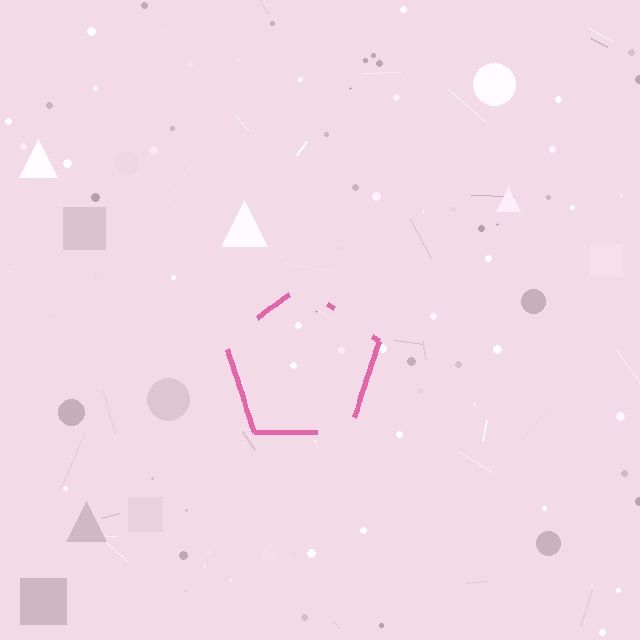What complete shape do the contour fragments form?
The contour fragments form a pentagon.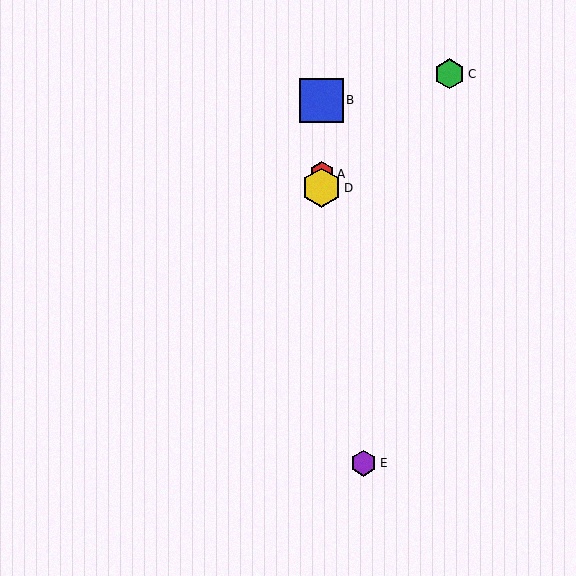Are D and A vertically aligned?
Yes, both are at x≈322.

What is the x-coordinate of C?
Object C is at x≈450.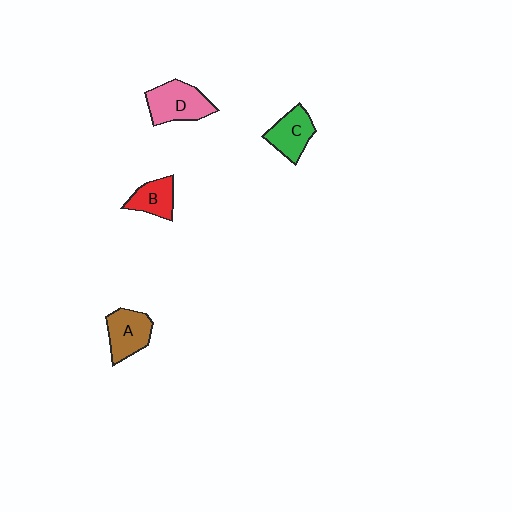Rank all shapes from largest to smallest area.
From largest to smallest: D (pink), A (brown), C (green), B (red).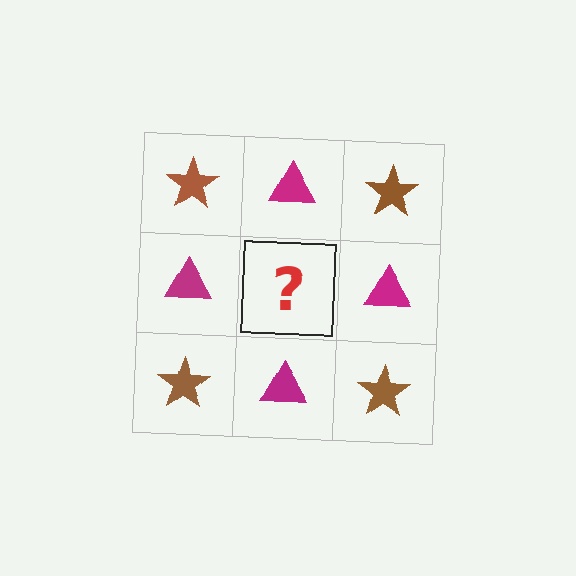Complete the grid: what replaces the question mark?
The question mark should be replaced with a brown star.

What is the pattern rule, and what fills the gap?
The rule is that it alternates brown star and magenta triangle in a checkerboard pattern. The gap should be filled with a brown star.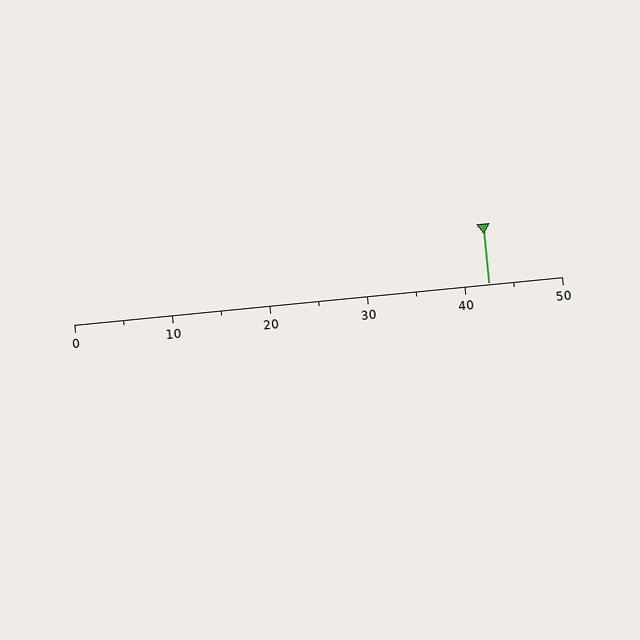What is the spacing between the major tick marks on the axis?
The major ticks are spaced 10 apart.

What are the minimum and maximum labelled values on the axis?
The axis runs from 0 to 50.